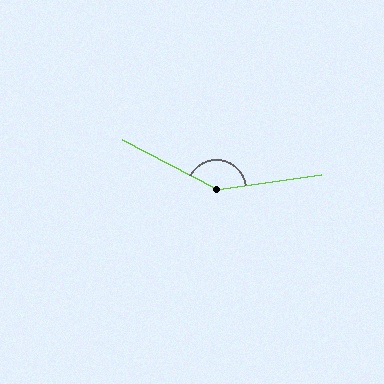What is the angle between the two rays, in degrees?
Approximately 145 degrees.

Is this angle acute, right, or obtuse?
It is obtuse.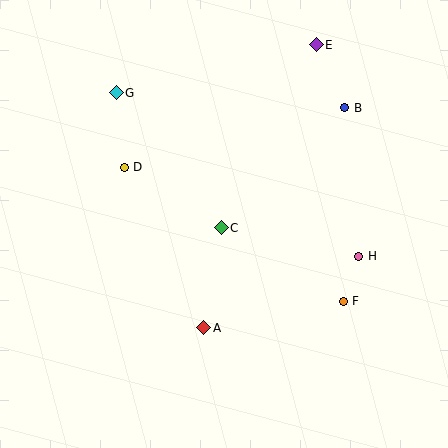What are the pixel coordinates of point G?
Point G is at (116, 93).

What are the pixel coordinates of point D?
Point D is at (124, 167).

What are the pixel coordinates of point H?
Point H is at (359, 256).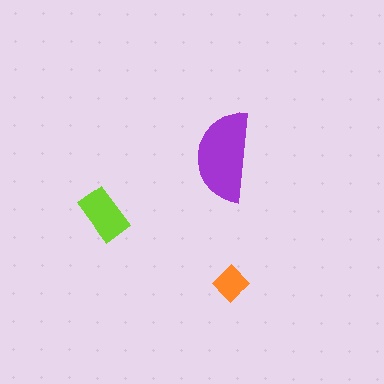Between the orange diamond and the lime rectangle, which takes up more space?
The lime rectangle.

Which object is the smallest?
The orange diamond.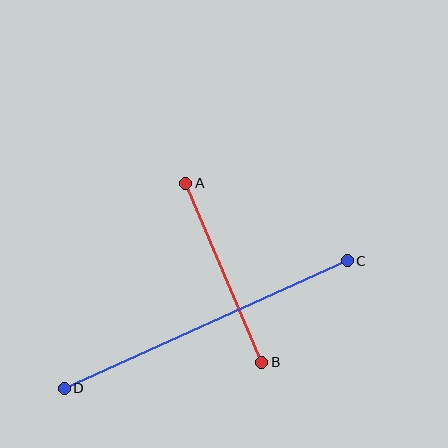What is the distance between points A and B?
The distance is approximately 195 pixels.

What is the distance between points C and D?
The distance is approximately 311 pixels.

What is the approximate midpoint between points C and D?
The midpoint is at approximately (206, 325) pixels.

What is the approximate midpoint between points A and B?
The midpoint is at approximately (224, 273) pixels.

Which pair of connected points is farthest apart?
Points C and D are farthest apart.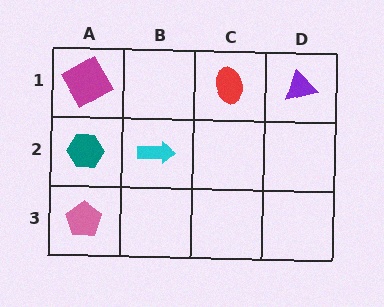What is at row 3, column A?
A pink pentagon.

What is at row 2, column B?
A cyan arrow.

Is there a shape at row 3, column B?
No, that cell is empty.